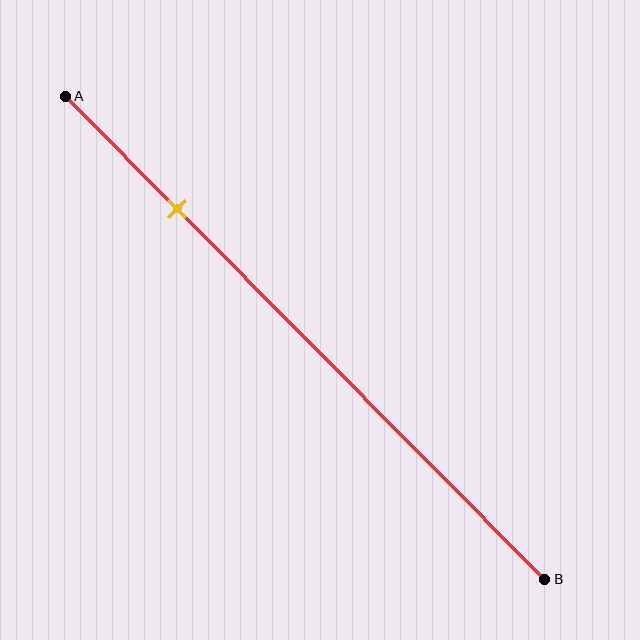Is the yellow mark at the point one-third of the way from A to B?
No, the mark is at about 25% from A, not at the 33% one-third point.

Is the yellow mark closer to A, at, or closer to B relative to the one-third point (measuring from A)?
The yellow mark is closer to point A than the one-third point of segment AB.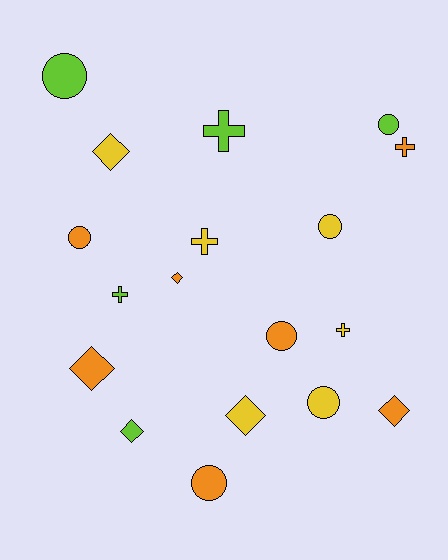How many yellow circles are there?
There are 2 yellow circles.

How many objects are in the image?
There are 18 objects.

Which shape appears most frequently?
Circle, with 7 objects.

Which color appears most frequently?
Orange, with 7 objects.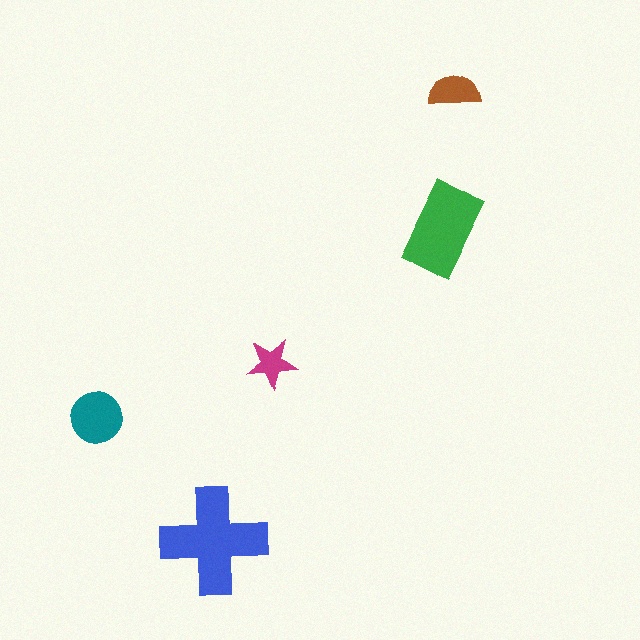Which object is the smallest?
The magenta star.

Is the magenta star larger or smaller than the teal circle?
Smaller.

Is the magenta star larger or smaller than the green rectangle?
Smaller.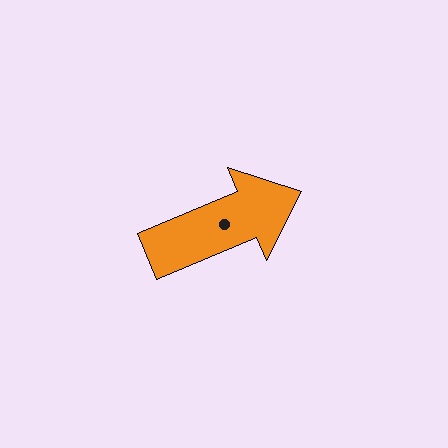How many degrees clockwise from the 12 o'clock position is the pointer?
Approximately 67 degrees.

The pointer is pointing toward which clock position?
Roughly 2 o'clock.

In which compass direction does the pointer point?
Northeast.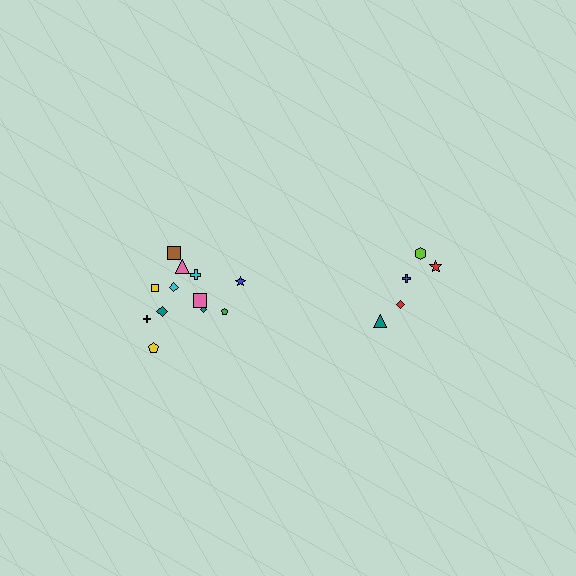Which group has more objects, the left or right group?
The left group.